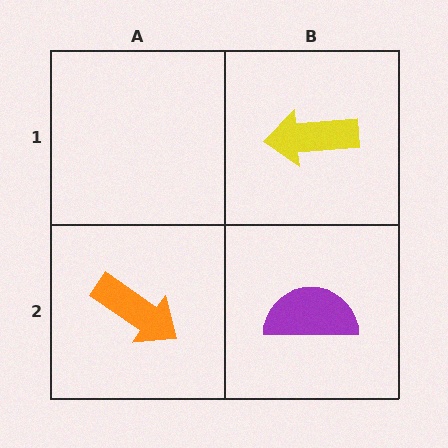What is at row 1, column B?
A yellow arrow.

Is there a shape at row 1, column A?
No, that cell is empty.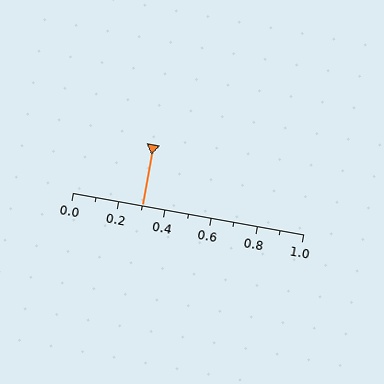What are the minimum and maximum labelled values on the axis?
The axis runs from 0.0 to 1.0.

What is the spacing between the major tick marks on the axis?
The major ticks are spaced 0.2 apart.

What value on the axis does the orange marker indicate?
The marker indicates approximately 0.3.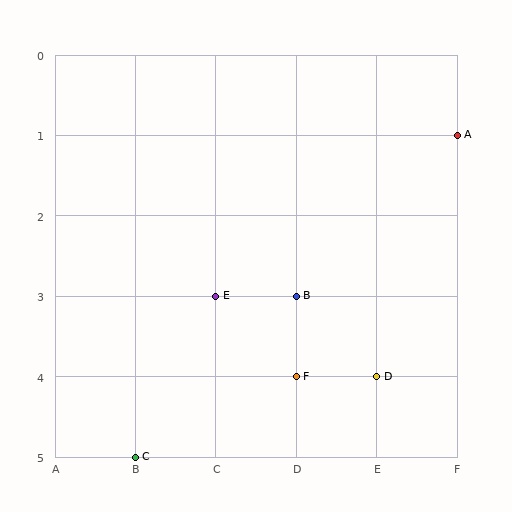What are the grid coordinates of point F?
Point F is at grid coordinates (D, 4).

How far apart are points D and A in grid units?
Points D and A are 1 column and 3 rows apart (about 3.2 grid units diagonally).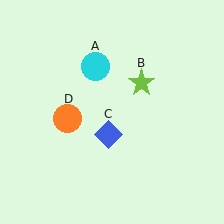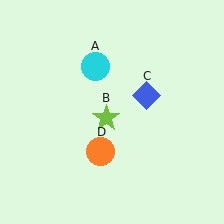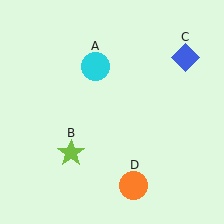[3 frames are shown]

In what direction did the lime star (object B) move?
The lime star (object B) moved down and to the left.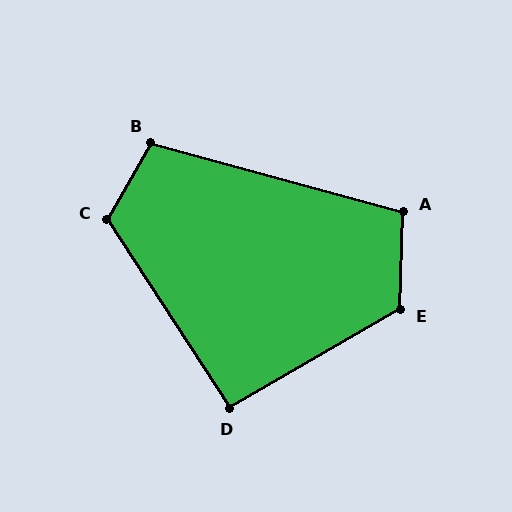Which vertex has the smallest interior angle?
D, at approximately 93 degrees.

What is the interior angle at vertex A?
Approximately 103 degrees (obtuse).